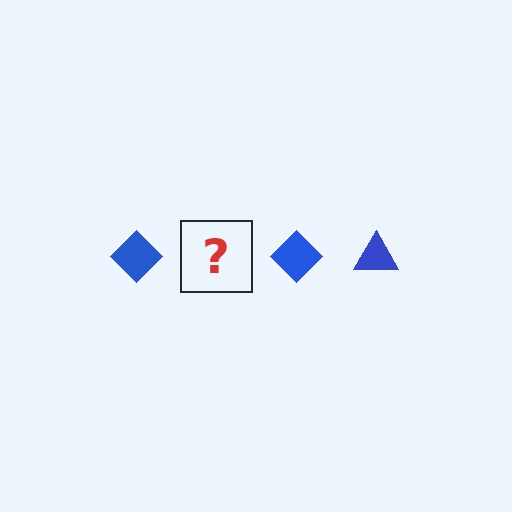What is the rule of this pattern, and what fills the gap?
The rule is that the pattern cycles through diamond, triangle shapes in blue. The gap should be filled with a blue triangle.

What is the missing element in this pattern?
The missing element is a blue triangle.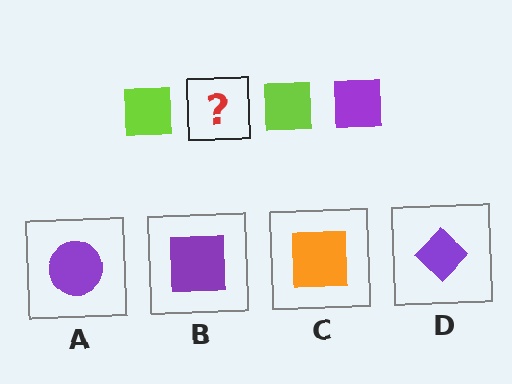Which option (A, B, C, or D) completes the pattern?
B.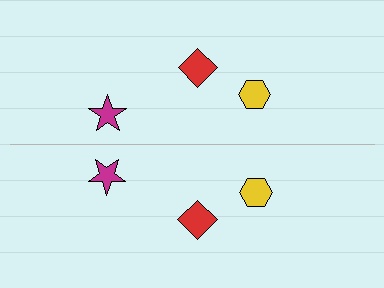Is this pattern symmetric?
Yes, this pattern has bilateral (reflection) symmetry.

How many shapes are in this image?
There are 6 shapes in this image.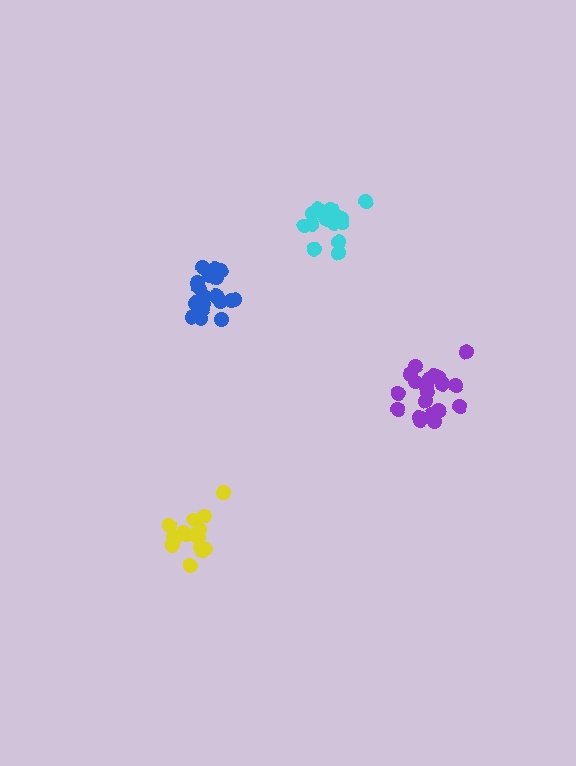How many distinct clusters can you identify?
There are 4 distinct clusters.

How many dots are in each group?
Group 1: 19 dots, Group 2: 17 dots, Group 3: 15 dots, Group 4: 20 dots (71 total).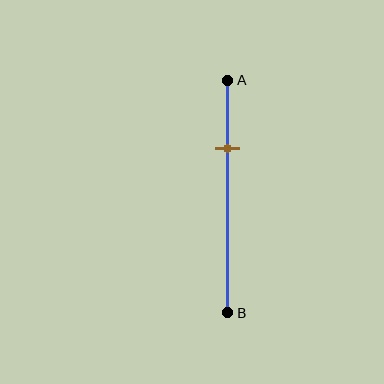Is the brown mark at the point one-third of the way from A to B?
No, the mark is at about 30% from A, not at the 33% one-third point.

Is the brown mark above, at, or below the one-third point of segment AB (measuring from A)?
The brown mark is above the one-third point of segment AB.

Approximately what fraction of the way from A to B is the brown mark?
The brown mark is approximately 30% of the way from A to B.